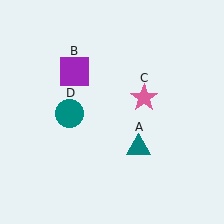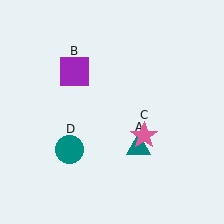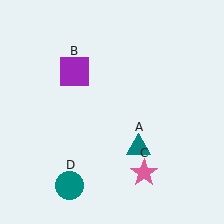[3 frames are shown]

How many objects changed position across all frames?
2 objects changed position: pink star (object C), teal circle (object D).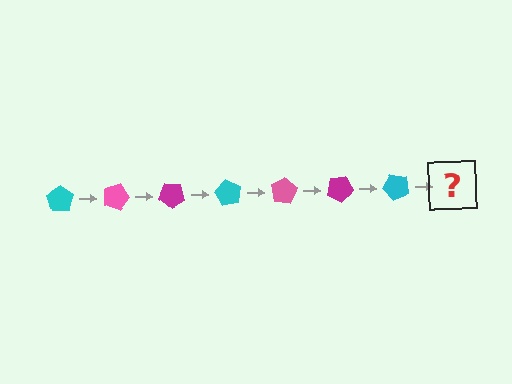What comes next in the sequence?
The next element should be a pink pentagon, rotated 140 degrees from the start.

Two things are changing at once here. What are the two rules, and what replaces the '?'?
The two rules are that it rotates 20 degrees each step and the color cycles through cyan, pink, and magenta. The '?' should be a pink pentagon, rotated 140 degrees from the start.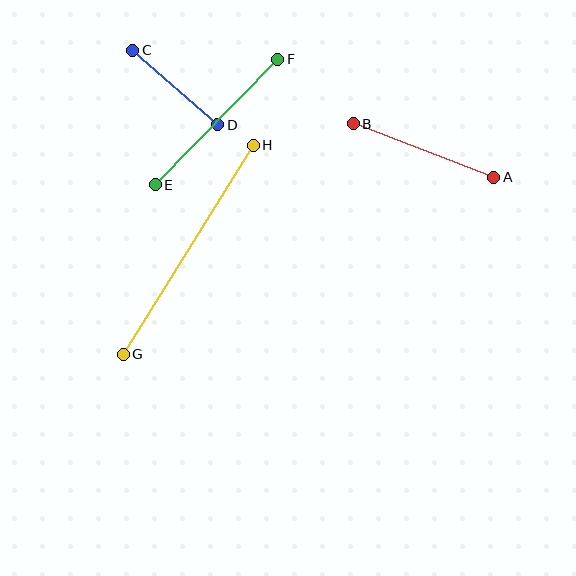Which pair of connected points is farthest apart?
Points G and H are farthest apart.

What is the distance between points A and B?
The distance is approximately 150 pixels.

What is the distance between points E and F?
The distance is approximately 175 pixels.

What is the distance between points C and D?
The distance is approximately 113 pixels.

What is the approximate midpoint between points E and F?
The midpoint is at approximately (217, 122) pixels.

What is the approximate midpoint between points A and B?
The midpoint is at approximately (423, 150) pixels.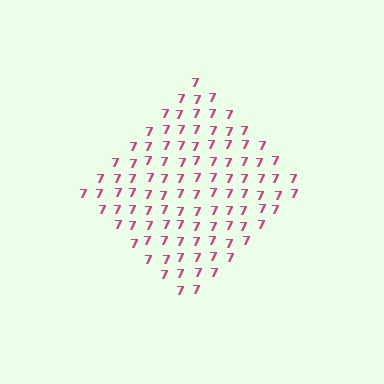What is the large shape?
The large shape is a diamond.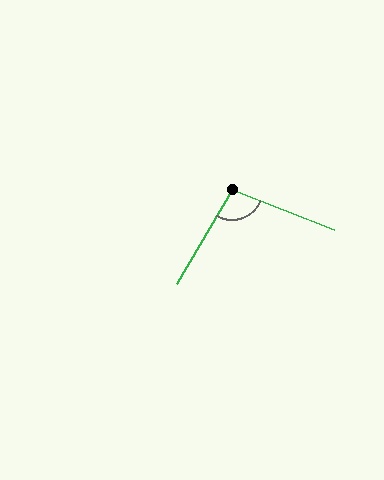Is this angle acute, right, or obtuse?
It is obtuse.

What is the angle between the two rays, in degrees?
Approximately 98 degrees.